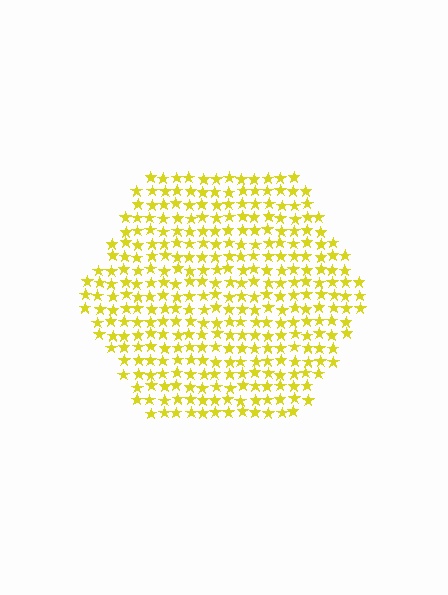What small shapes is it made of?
It is made of small stars.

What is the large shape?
The large shape is a hexagon.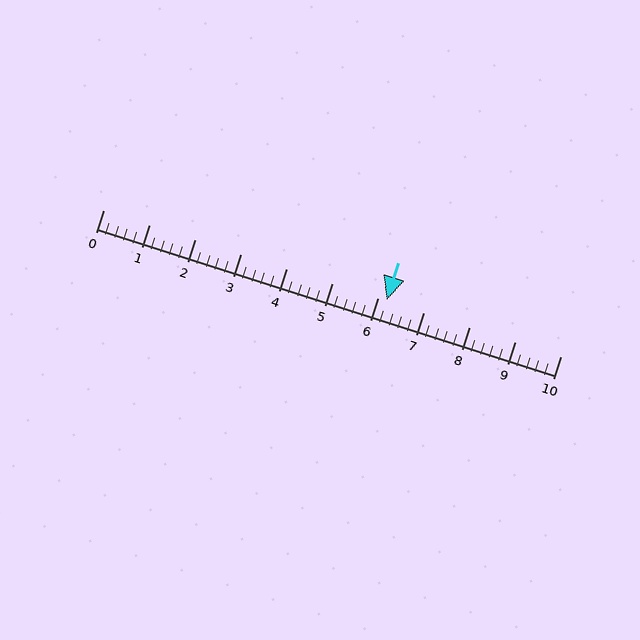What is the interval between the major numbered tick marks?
The major tick marks are spaced 1 units apart.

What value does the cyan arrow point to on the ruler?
The cyan arrow points to approximately 6.2.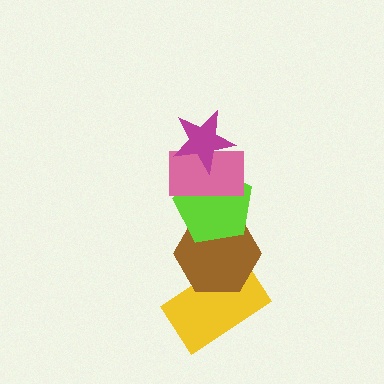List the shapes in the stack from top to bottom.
From top to bottom: the magenta star, the pink rectangle, the lime pentagon, the brown hexagon, the yellow rectangle.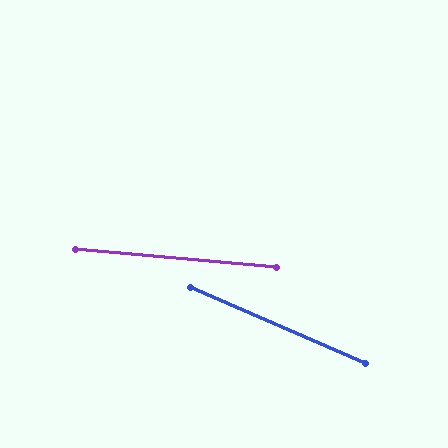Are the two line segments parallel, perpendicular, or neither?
Neither parallel nor perpendicular — they differ by about 18°.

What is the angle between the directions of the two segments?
Approximately 18 degrees.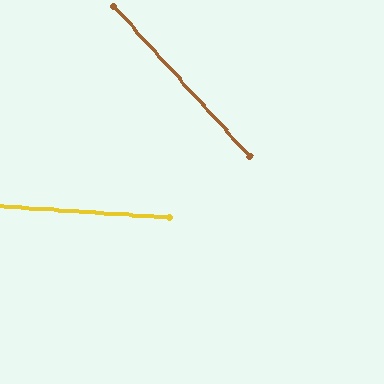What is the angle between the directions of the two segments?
Approximately 44 degrees.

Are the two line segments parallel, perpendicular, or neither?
Neither parallel nor perpendicular — they differ by about 44°.